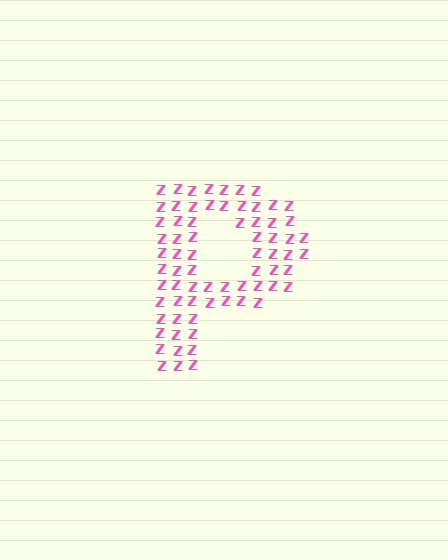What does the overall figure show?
The overall figure shows the letter P.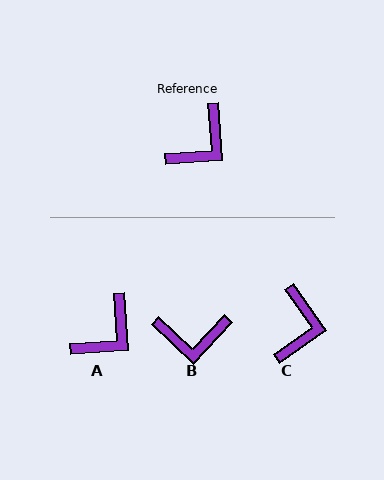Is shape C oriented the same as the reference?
No, it is off by about 31 degrees.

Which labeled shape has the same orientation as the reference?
A.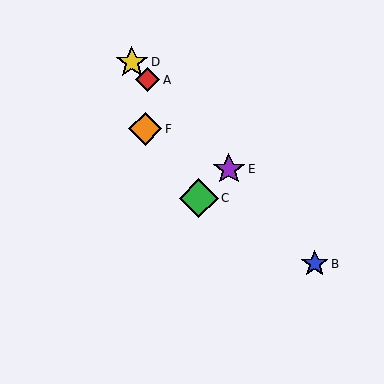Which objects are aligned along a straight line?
Objects A, B, D, E are aligned along a straight line.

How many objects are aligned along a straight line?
4 objects (A, B, D, E) are aligned along a straight line.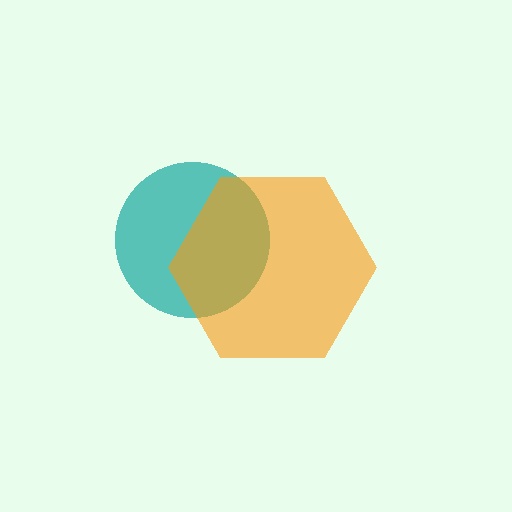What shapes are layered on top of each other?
The layered shapes are: a teal circle, an orange hexagon.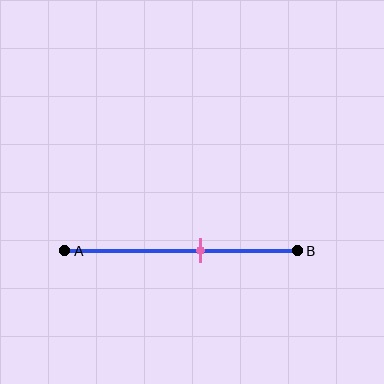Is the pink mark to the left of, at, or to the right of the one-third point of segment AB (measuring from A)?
The pink mark is to the right of the one-third point of segment AB.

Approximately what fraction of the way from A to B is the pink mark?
The pink mark is approximately 60% of the way from A to B.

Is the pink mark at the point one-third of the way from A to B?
No, the mark is at about 60% from A, not at the 33% one-third point.